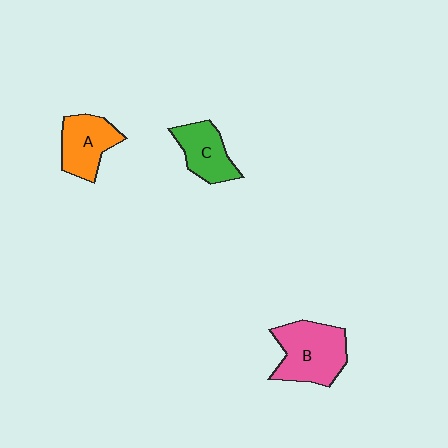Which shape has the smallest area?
Shape C (green).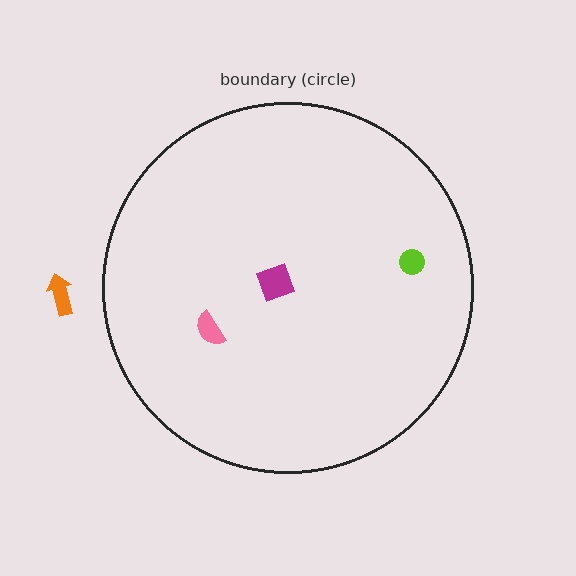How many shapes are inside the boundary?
3 inside, 1 outside.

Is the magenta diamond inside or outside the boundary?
Inside.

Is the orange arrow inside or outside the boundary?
Outside.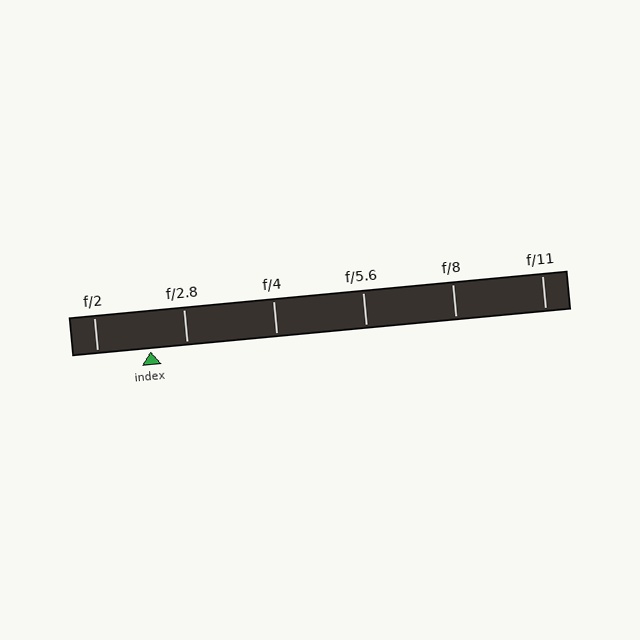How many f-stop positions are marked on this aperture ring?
There are 6 f-stop positions marked.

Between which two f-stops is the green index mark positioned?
The index mark is between f/2 and f/2.8.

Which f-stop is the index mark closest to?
The index mark is closest to f/2.8.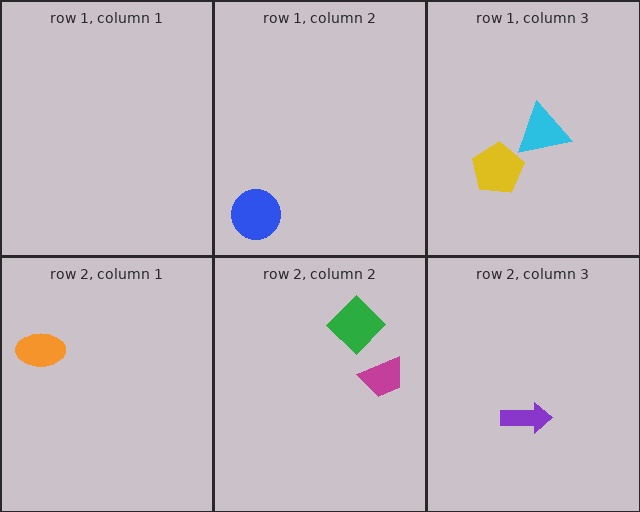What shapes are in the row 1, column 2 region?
The blue circle.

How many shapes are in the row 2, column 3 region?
1.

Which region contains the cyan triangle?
The row 1, column 3 region.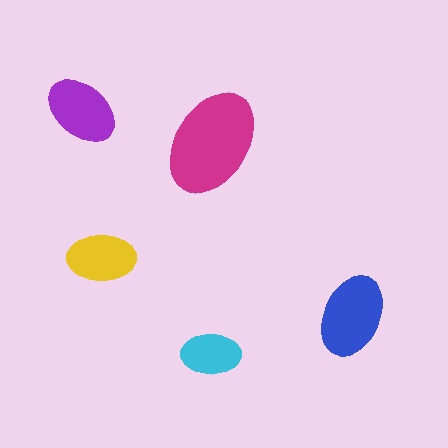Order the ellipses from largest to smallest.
the magenta one, the blue one, the purple one, the yellow one, the cyan one.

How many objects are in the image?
There are 5 objects in the image.